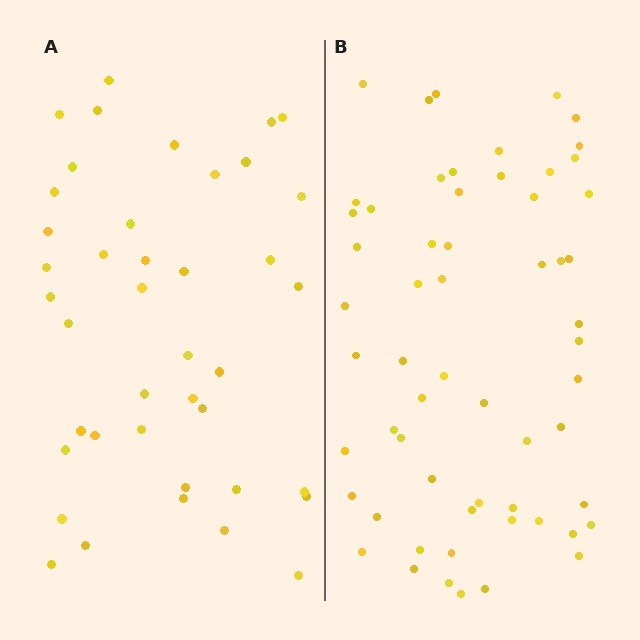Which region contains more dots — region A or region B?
Region B (the right region) has more dots.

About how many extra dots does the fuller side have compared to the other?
Region B has approximately 20 more dots than region A.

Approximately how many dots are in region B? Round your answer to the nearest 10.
About 60 dots. (The exact count is 59, which rounds to 60.)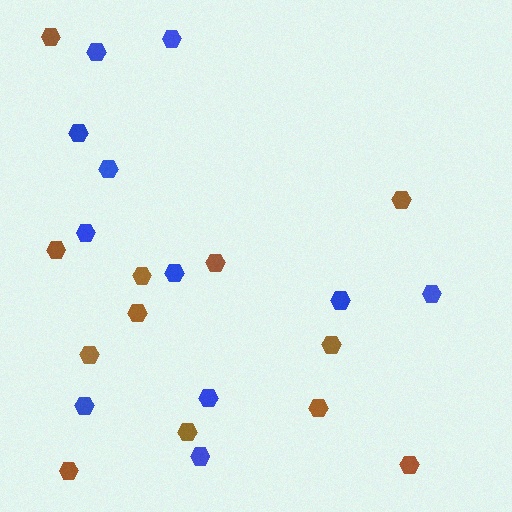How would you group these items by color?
There are 2 groups: one group of blue hexagons (11) and one group of brown hexagons (12).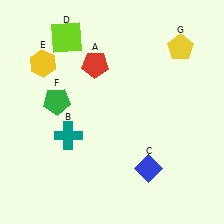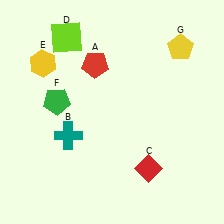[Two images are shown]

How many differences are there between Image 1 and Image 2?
There is 1 difference between the two images.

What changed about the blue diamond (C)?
In Image 1, C is blue. In Image 2, it changed to red.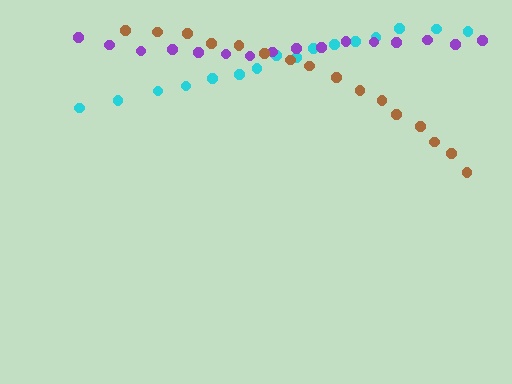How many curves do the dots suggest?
There are 3 distinct paths.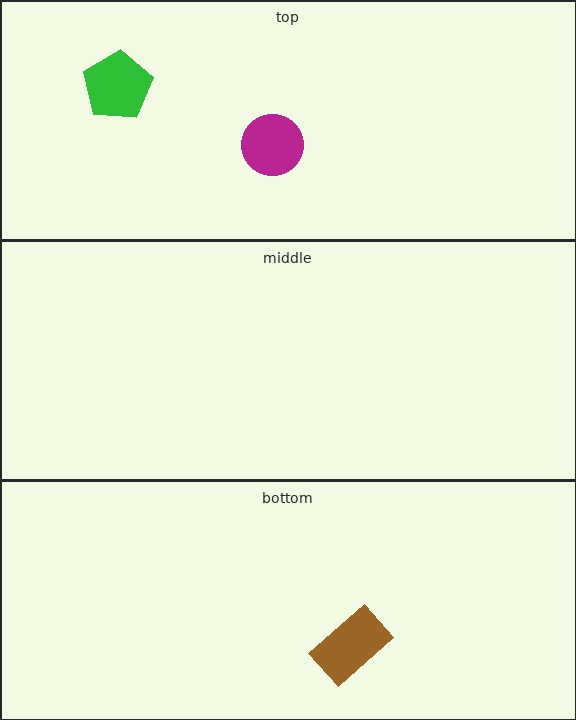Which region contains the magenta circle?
The top region.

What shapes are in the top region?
The magenta circle, the green pentagon.